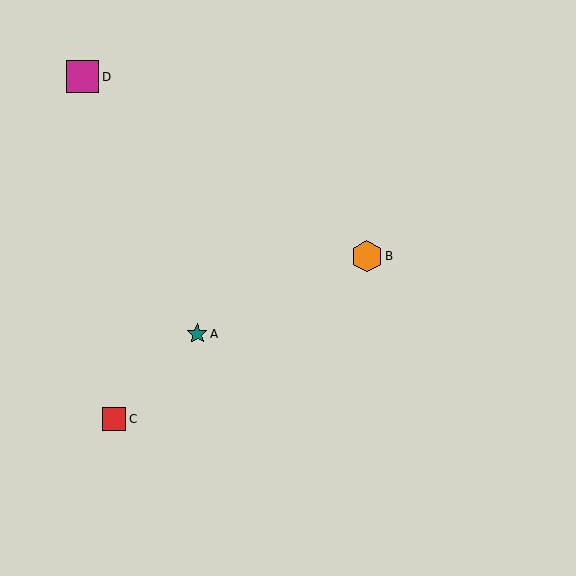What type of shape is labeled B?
Shape B is an orange hexagon.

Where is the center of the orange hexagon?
The center of the orange hexagon is at (367, 256).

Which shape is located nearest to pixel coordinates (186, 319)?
The teal star (labeled A) at (197, 334) is nearest to that location.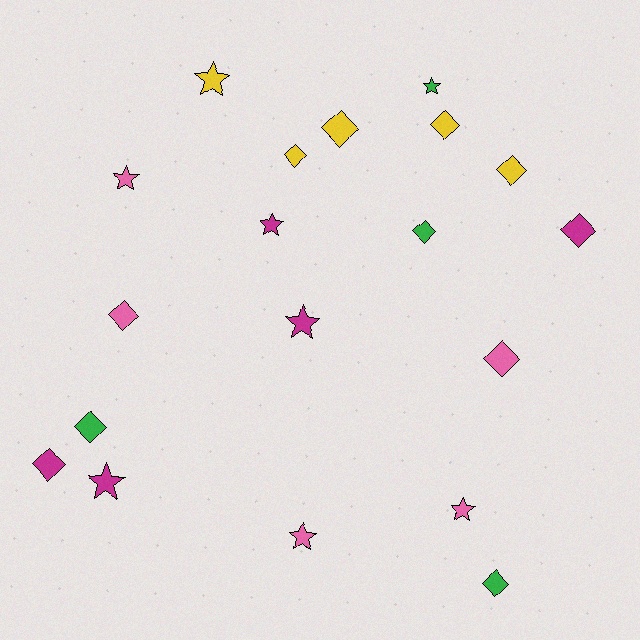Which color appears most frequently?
Magenta, with 5 objects.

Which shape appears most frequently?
Diamond, with 11 objects.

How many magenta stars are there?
There are 3 magenta stars.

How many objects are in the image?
There are 19 objects.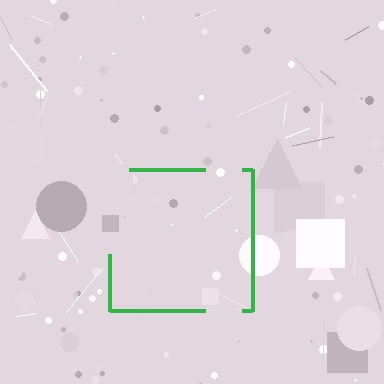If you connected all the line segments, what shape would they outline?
They would outline a square.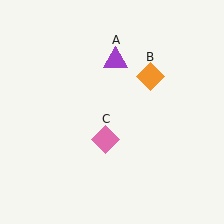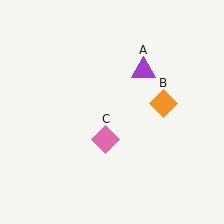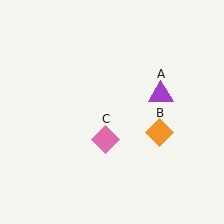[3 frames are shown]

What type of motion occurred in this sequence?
The purple triangle (object A), orange diamond (object B) rotated clockwise around the center of the scene.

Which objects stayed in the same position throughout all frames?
Pink diamond (object C) remained stationary.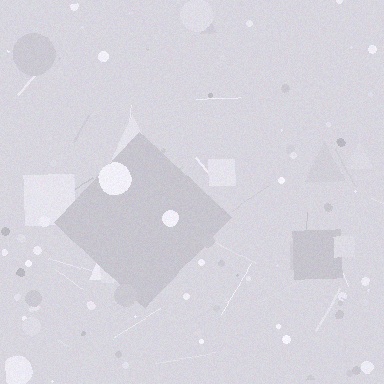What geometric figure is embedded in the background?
A diamond is embedded in the background.